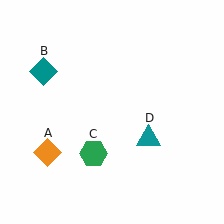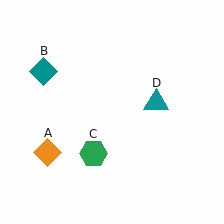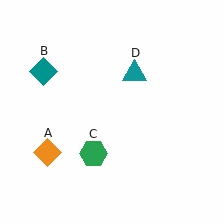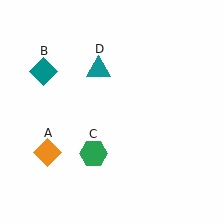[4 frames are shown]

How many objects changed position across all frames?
1 object changed position: teal triangle (object D).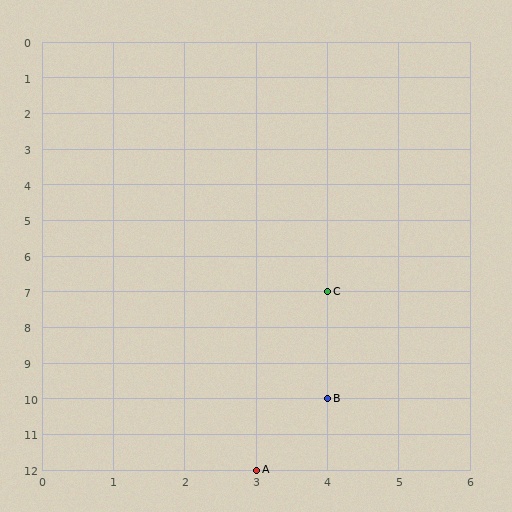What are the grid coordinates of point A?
Point A is at grid coordinates (3, 12).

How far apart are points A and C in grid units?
Points A and C are 1 column and 5 rows apart (about 5.1 grid units diagonally).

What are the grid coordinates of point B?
Point B is at grid coordinates (4, 10).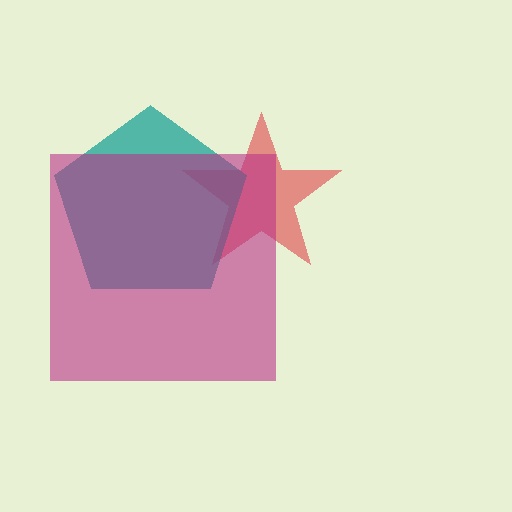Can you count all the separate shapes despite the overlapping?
Yes, there are 3 separate shapes.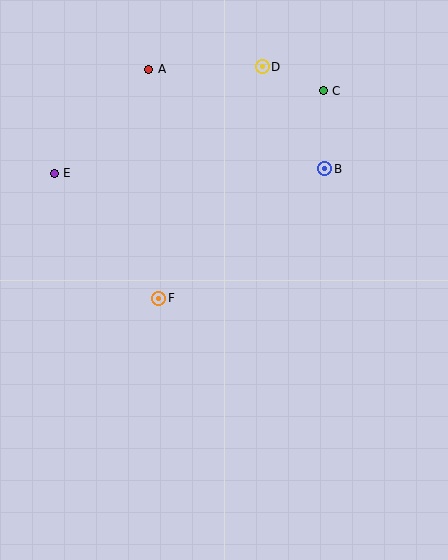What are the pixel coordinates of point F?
Point F is at (159, 298).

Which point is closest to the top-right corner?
Point C is closest to the top-right corner.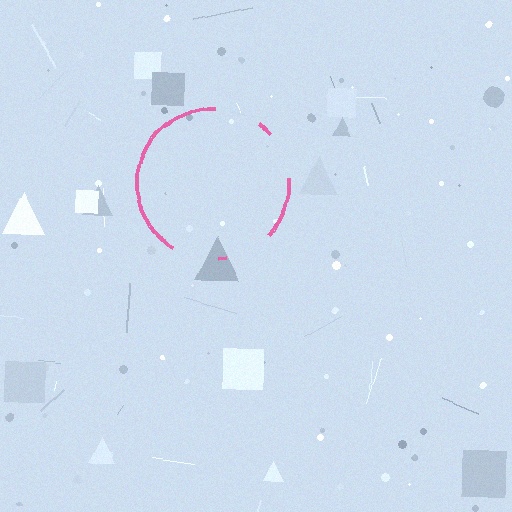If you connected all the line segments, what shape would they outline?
They would outline a circle.